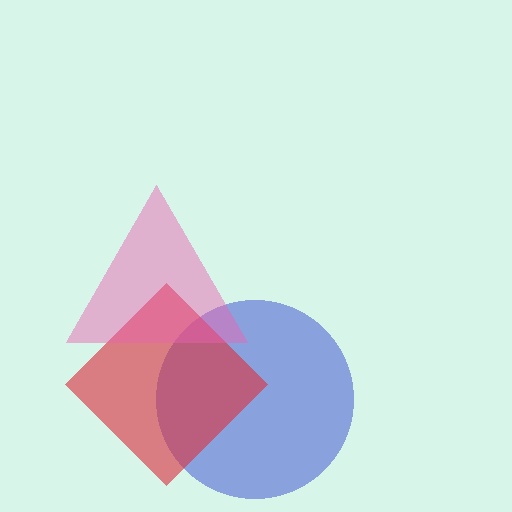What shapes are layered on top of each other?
The layered shapes are: a blue circle, a red diamond, a pink triangle.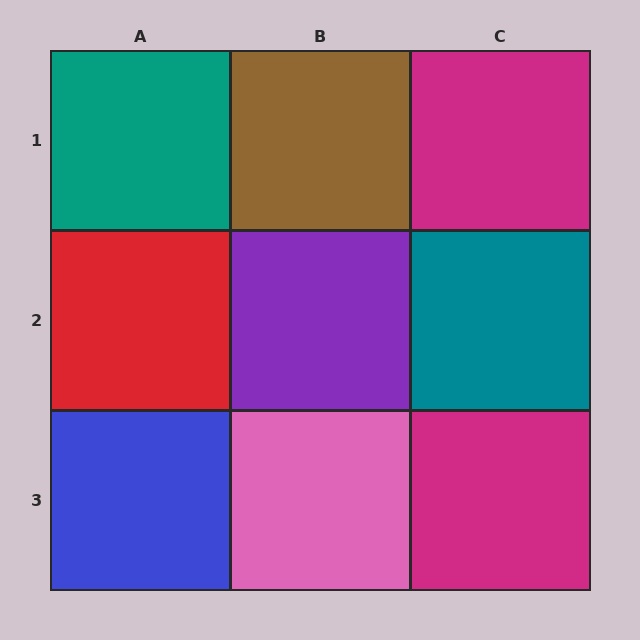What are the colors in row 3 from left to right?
Blue, pink, magenta.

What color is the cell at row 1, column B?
Brown.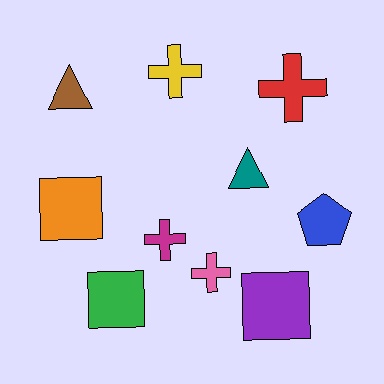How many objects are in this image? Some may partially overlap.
There are 10 objects.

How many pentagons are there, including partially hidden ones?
There is 1 pentagon.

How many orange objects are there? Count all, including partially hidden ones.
There is 1 orange object.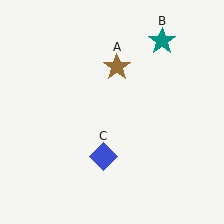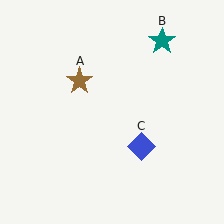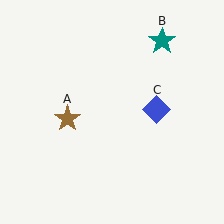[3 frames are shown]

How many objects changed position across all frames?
2 objects changed position: brown star (object A), blue diamond (object C).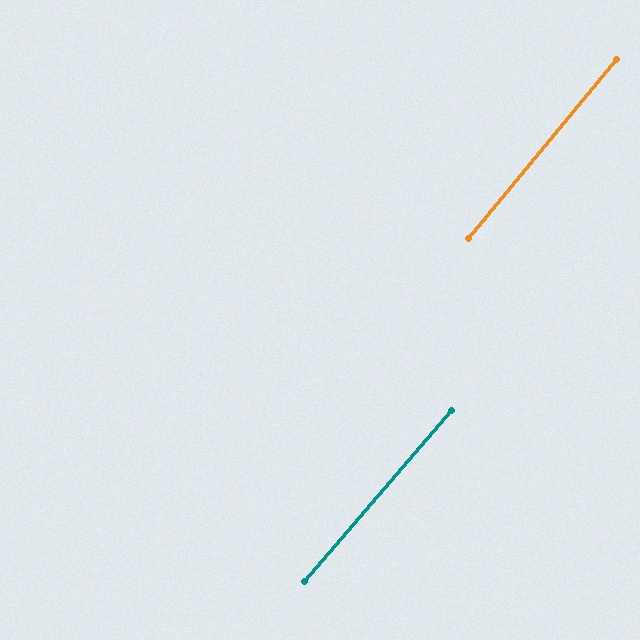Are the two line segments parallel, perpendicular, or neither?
Parallel — their directions differ by only 1.1°.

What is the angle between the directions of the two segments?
Approximately 1 degree.